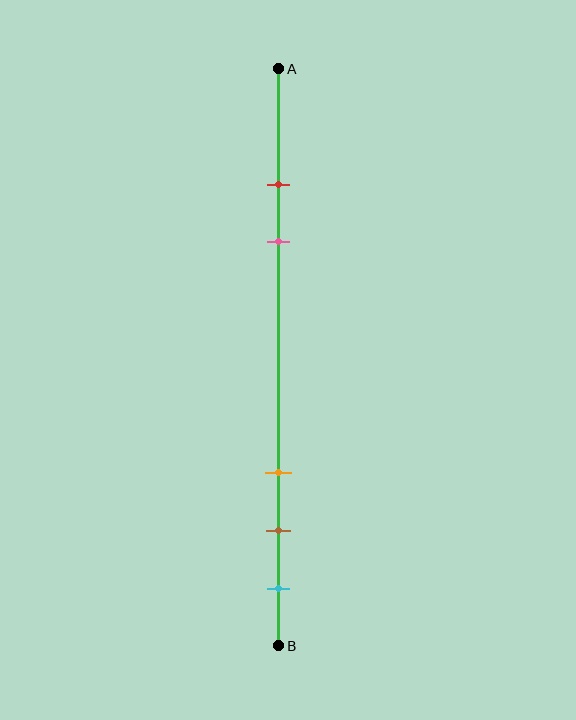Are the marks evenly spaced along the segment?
No, the marks are not evenly spaced.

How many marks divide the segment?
There are 5 marks dividing the segment.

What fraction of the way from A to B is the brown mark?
The brown mark is approximately 80% (0.8) of the way from A to B.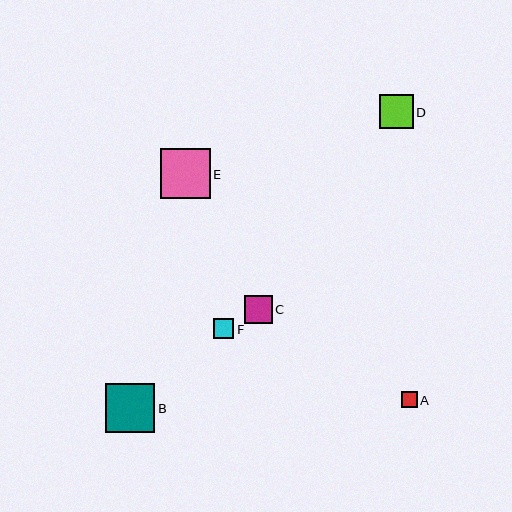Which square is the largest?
Square E is the largest with a size of approximately 50 pixels.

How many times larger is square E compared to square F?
Square E is approximately 2.4 times the size of square F.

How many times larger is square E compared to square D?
Square E is approximately 1.5 times the size of square D.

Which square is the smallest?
Square A is the smallest with a size of approximately 16 pixels.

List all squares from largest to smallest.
From largest to smallest: E, B, D, C, F, A.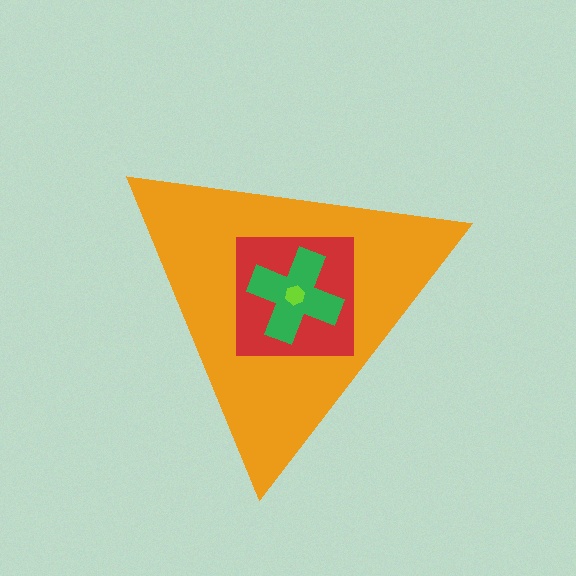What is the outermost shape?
The orange triangle.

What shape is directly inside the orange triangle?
The red square.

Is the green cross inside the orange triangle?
Yes.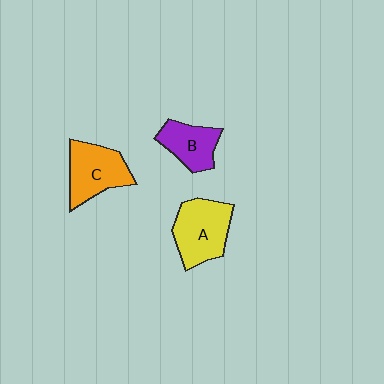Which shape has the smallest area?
Shape B (purple).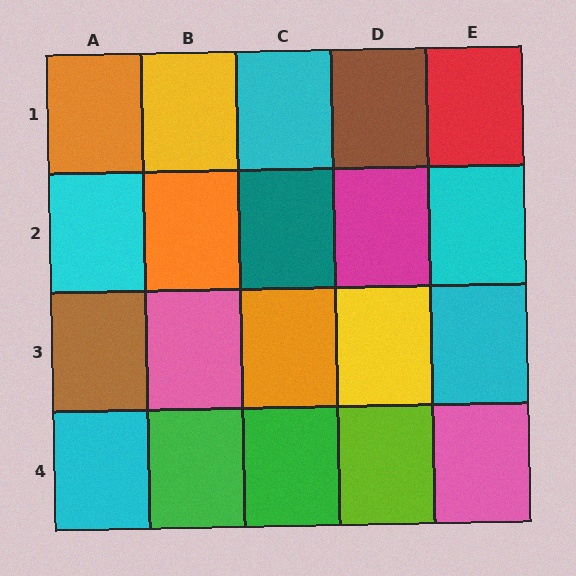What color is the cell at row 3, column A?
Brown.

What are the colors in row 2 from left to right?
Cyan, orange, teal, magenta, cyan.